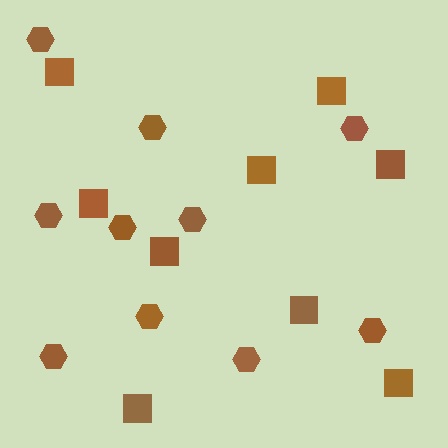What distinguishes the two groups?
There are 2 groups: one group of squares (9) and one group of hexagons (10).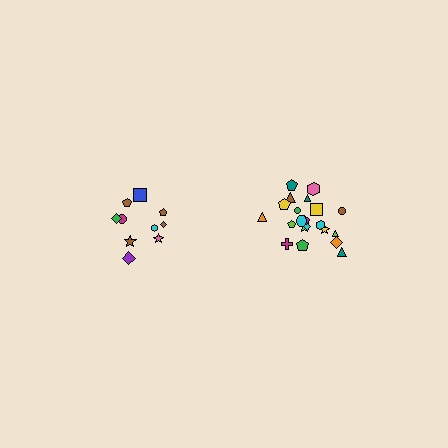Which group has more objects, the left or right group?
The right group.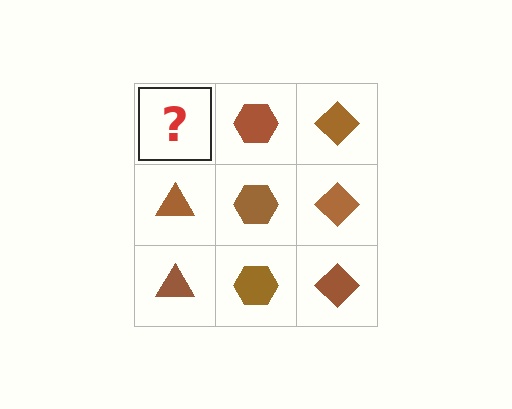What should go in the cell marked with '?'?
The missing cell should contain a brown triangle.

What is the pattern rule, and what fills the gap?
The rule is that each column has a consistent shape. The gap should be filled with a brown triangle.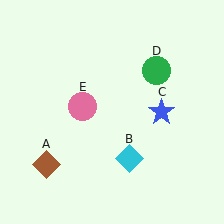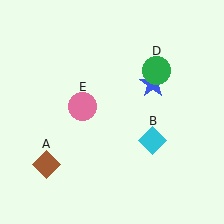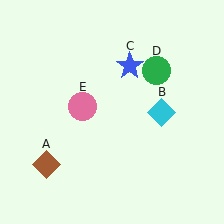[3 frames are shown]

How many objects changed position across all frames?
2 objects changed position: cyan diamond (object B), blue star (object C).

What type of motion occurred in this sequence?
The cyan diamond (object B), blue star (object C) rotated counterclockwise around the center of the scene.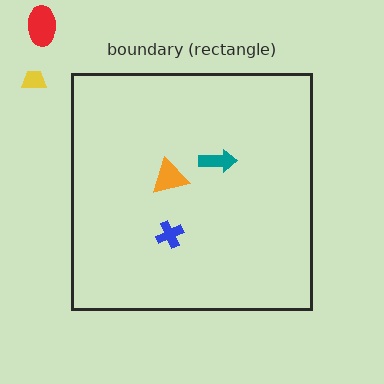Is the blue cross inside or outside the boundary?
Inside.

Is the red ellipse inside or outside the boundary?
Outside.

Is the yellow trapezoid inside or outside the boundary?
Outside.